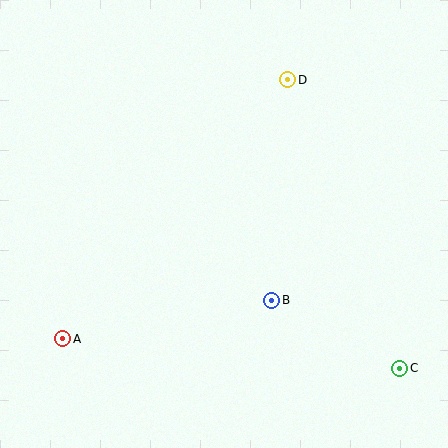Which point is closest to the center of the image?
Point B at (272, 300) is closest to the center.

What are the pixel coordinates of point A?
Point A is at (63, 339).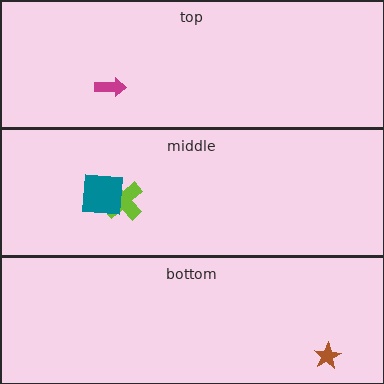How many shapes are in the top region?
1.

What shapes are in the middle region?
The lime cross, the teal square.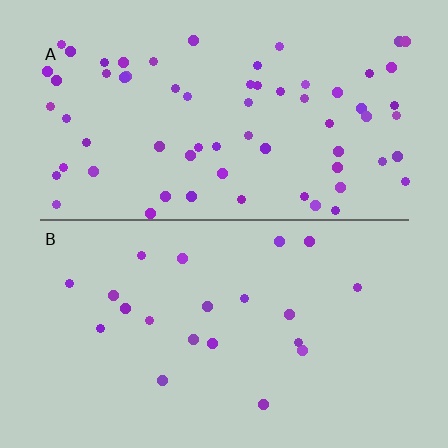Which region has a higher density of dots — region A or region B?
A (the top).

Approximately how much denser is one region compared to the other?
Approximately 3.2× — region A over region B.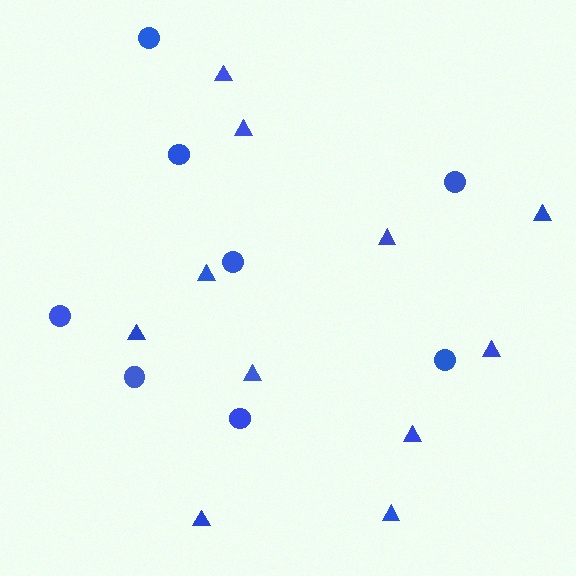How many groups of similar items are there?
There are 2 groups: one group of circles (8) and one group of triangles (11).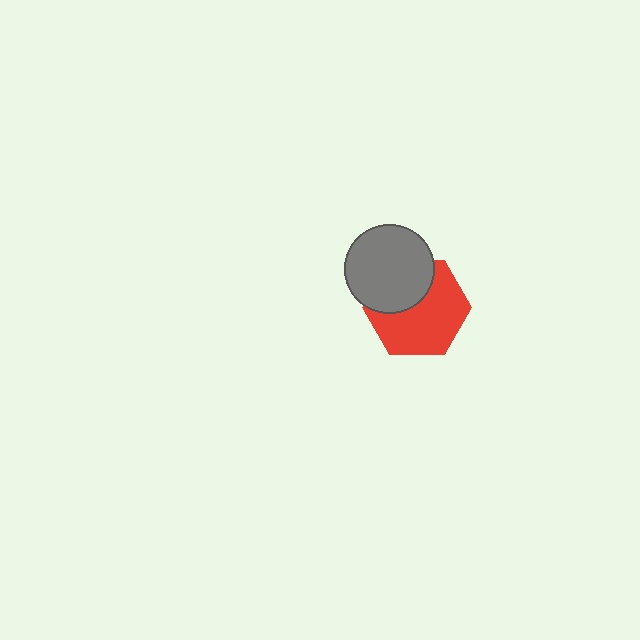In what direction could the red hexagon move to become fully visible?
The red hexagon could move down. That would shift it out from behind the gray circle entirely.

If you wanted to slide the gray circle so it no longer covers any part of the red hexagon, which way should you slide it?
Slide it up — that is the most direct way to separate the two shapes.